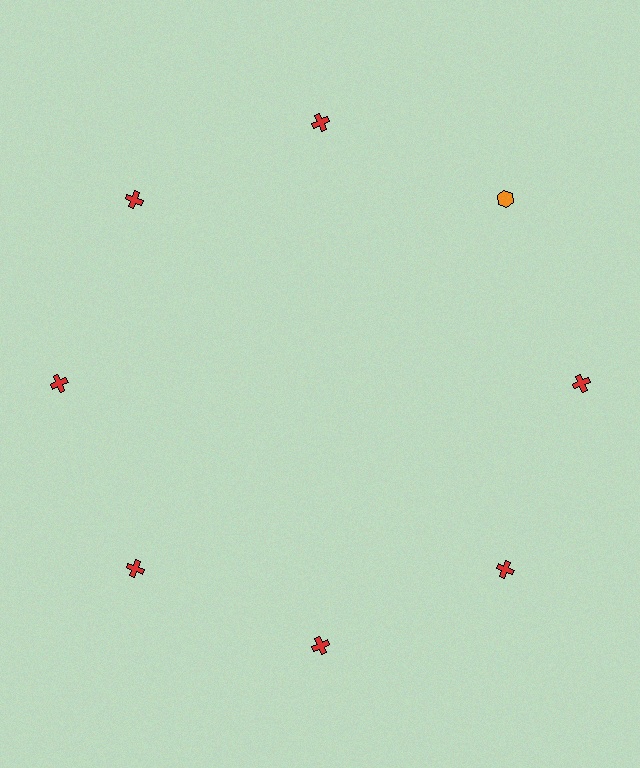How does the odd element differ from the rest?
It differs in both color (orange instead of red) and shape (hexagon instead of cross).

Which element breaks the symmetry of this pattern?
The orange hexagon at roughly the 2 o'clock position breaks the symmetry. All other shapes are red crosses.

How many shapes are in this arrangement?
There are 8 shapes arranged in a ring pattern.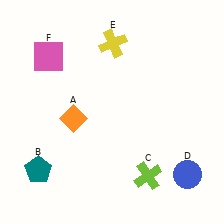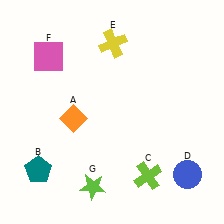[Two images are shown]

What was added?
A lime star (G) was added in Image 2.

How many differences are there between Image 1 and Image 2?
There is 1 difference between the two images.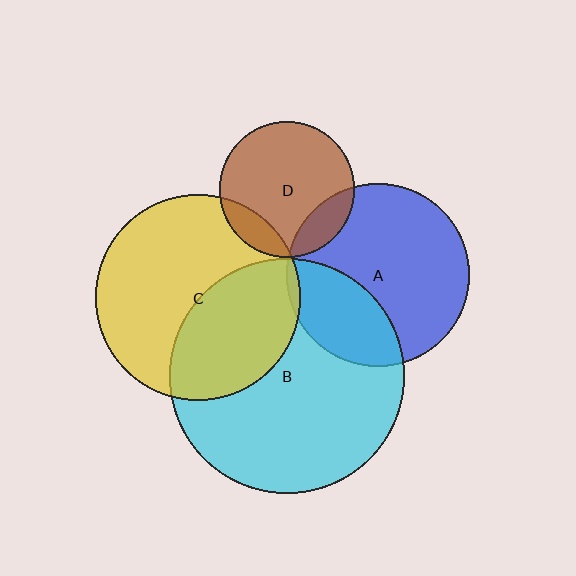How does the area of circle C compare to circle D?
Approximately 2.3 times.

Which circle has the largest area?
Circle B (cyan).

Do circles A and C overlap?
Yes.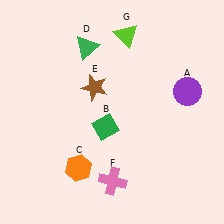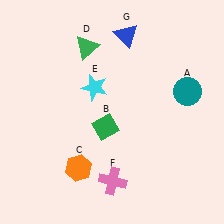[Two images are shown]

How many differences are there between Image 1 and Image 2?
There are 3 differences between the two images.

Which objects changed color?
A changed from purple to teal. E changed from brown to cyan. G changed from lime to blue.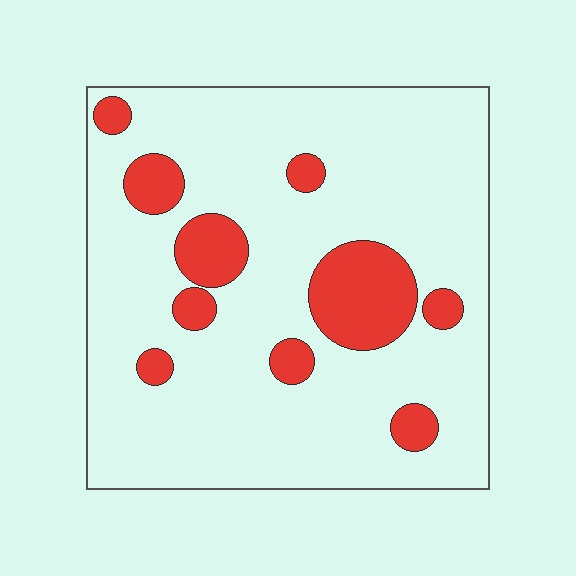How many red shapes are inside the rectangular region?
10.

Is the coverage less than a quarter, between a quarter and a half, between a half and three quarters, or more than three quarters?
Less than a quarter.